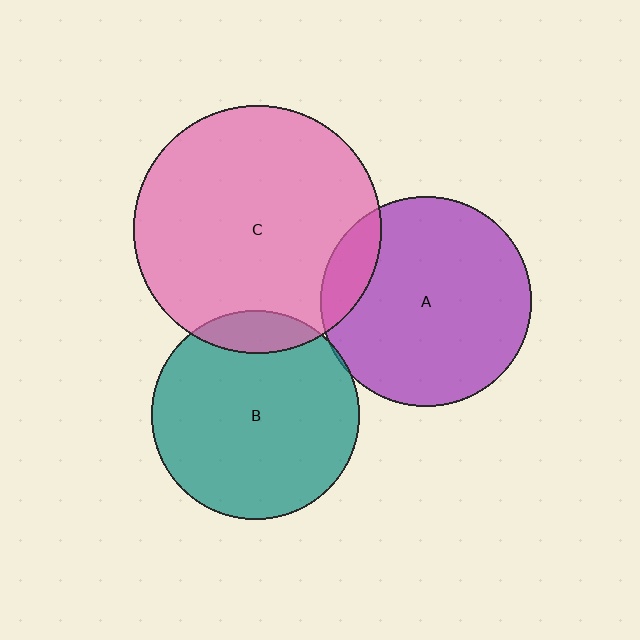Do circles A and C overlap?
Yes.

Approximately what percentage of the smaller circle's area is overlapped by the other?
Approximately 10%.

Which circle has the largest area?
Circle C (pink).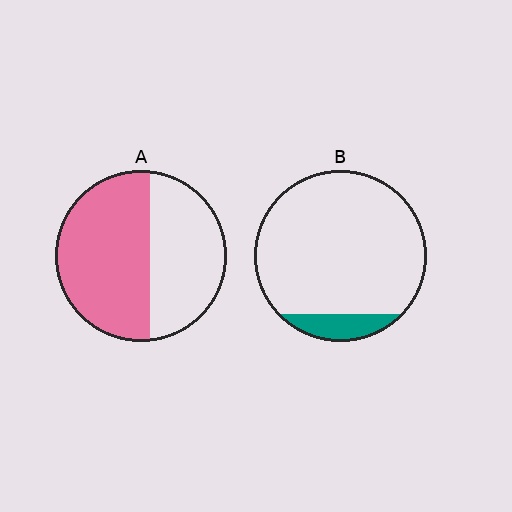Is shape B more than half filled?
No.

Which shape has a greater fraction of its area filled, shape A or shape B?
Shape A.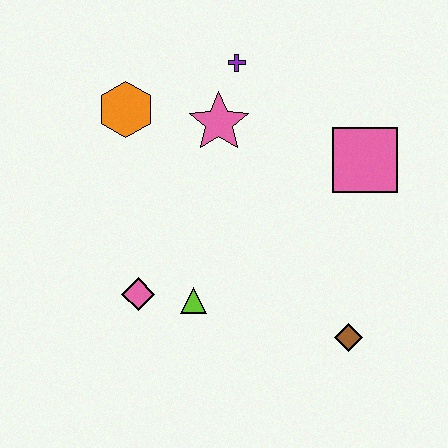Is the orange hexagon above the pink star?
Yes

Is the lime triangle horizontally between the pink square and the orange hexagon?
Yes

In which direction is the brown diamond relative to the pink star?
The brown diamond is below the pink star.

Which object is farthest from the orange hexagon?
The brown diamond is farthest from the orange hexagon.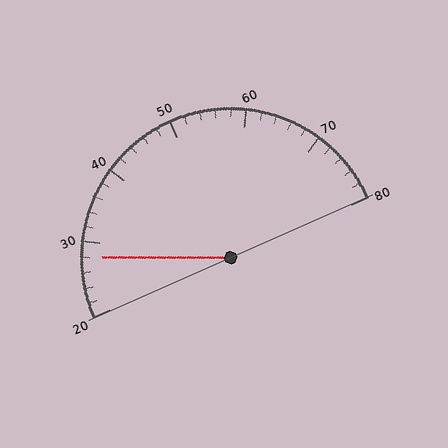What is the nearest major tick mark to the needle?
The nearest major tick mark is 30.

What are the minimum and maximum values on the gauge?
The gauge ranges from 20 to 80.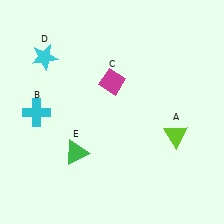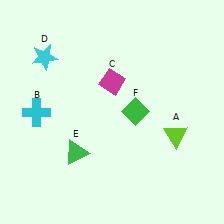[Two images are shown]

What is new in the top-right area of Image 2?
A green diamond (F) was added in the top-right area of Image 2.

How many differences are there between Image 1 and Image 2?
There is 1 difference between the two images.